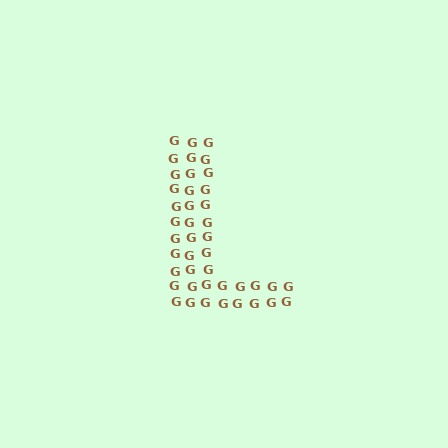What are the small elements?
The small elements are letter G's.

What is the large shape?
The large shape is the letter L.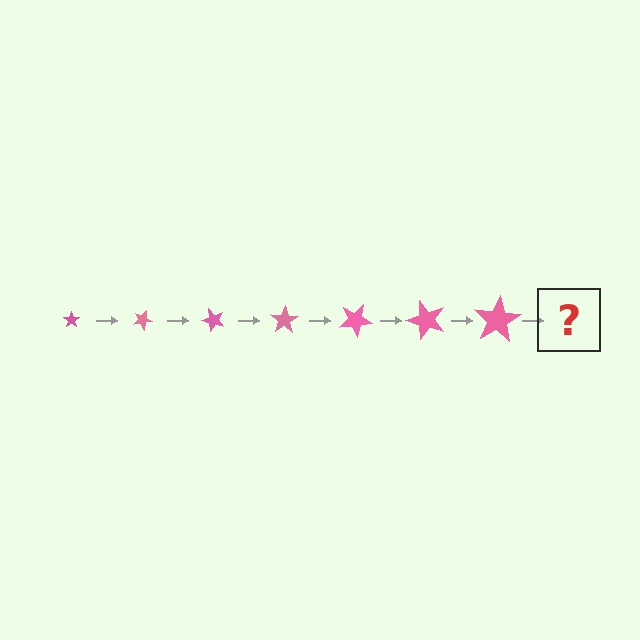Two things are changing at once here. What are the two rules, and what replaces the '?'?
The two rules are that the star grows larger each step and it rotates 25 degrees each step. The '?' should be a star, larger than the previous one and rotated 175 degrees from the start.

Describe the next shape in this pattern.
It should be a star, larger than the previous one and rotated 175 degrees from the start.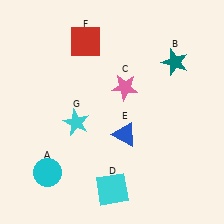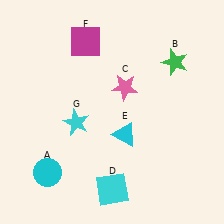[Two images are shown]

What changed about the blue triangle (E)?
In Image 1, E is blue. In Image 2, it changed to cyan.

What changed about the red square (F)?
In Image 1, F is red. In Image 2, it changed to magenta.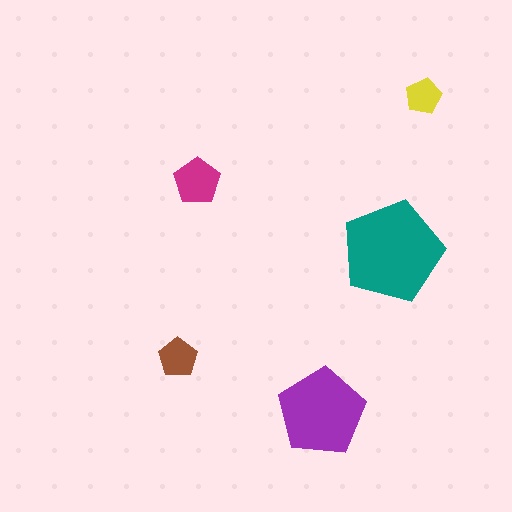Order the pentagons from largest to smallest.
the teal one, the purple one, the magenta one, the brown one, the yellow one.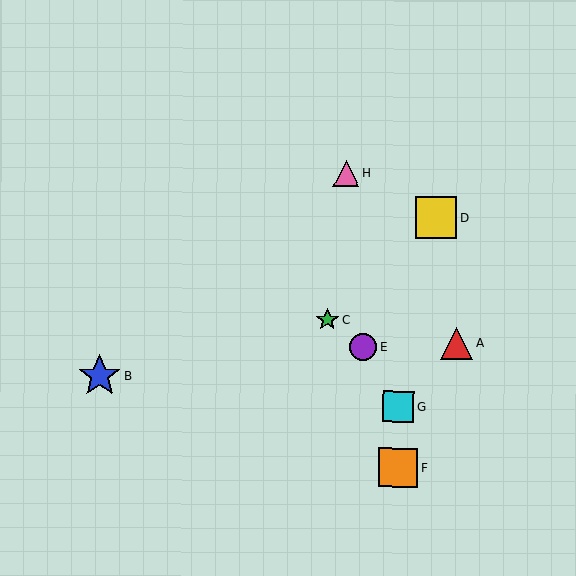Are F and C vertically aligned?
No, F is at x≈398 and C is at x≈327.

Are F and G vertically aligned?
Yes, both are at x≈398.